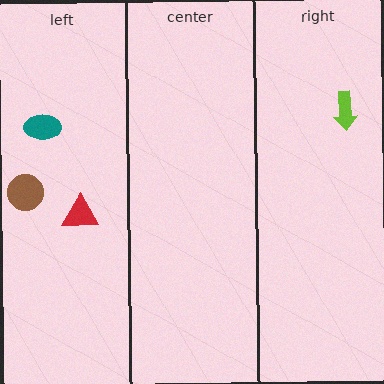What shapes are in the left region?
The teal ellipse, the brown circle, the red triangle.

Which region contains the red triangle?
The left region.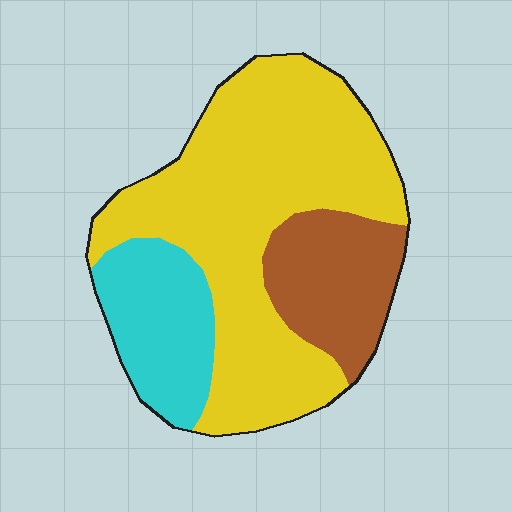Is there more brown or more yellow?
Yellow.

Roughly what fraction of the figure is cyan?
Cyan takes up about one fifth (1/5) of the figure.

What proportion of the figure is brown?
Brown covers roughly 20% of the figure.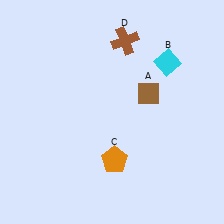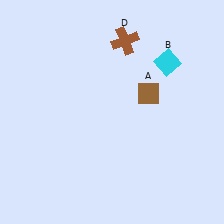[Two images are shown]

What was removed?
The orange pentagon (C) was removed in Image 2.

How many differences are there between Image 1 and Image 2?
There is 1 difference between the two images.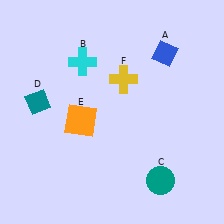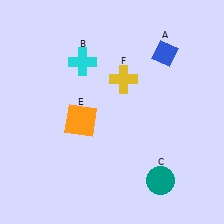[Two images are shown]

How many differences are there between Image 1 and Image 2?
There is 1 difference between the two images.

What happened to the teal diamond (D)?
The teal diamond (D) was removed in Image 2. It was in the top-left area of Image 1.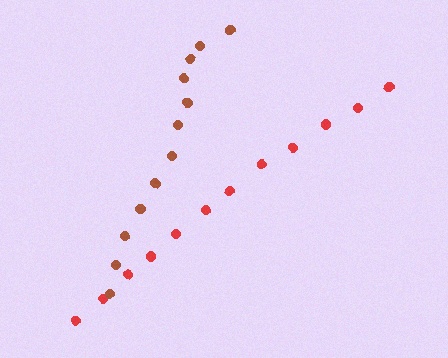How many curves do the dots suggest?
There are 2 distinct paths.